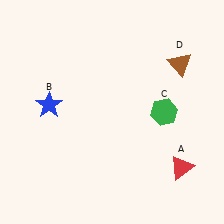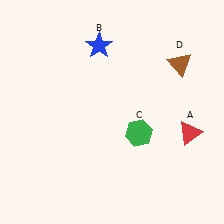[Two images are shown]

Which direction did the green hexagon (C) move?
The green hexagon (C) moved left.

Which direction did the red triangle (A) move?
The red triangle (A) moved up.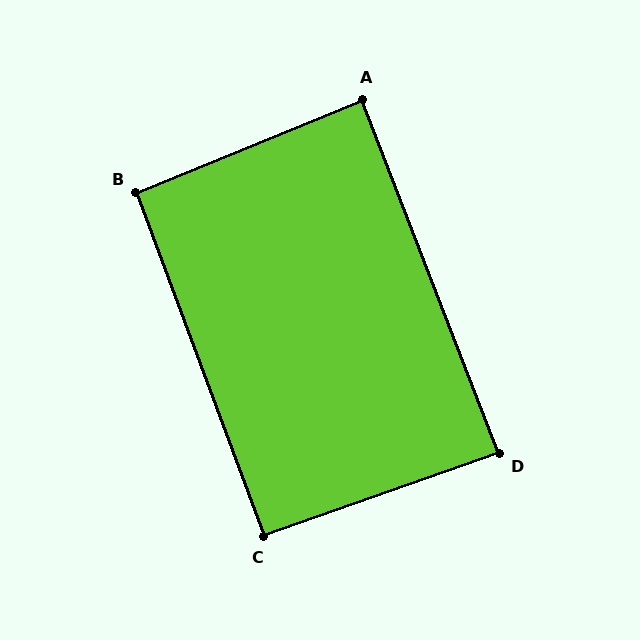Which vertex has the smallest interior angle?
D, at approximately 88 degrees.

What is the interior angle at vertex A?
Approximately 89 degrees (approximately right).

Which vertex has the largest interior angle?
B, at approximately 92 degrees.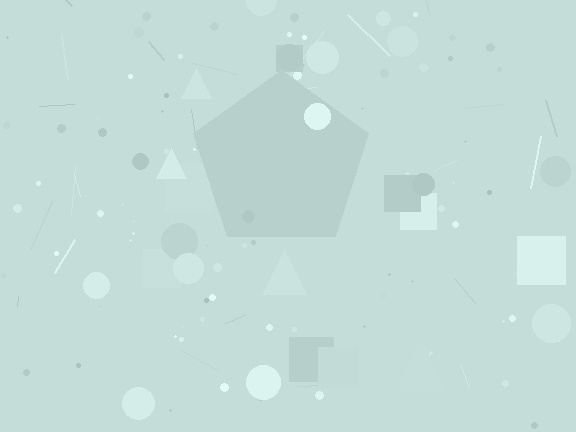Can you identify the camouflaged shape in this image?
The camouflaged shape is a pentagon.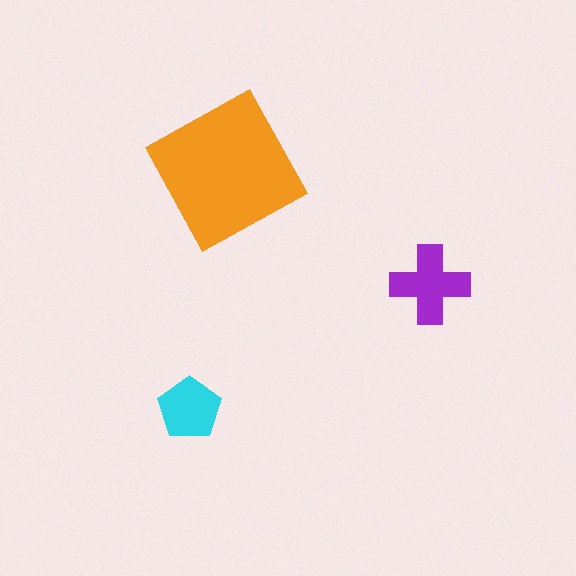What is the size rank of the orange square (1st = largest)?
1st.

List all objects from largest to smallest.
The orange square, the purple cross, the cyan pentagon.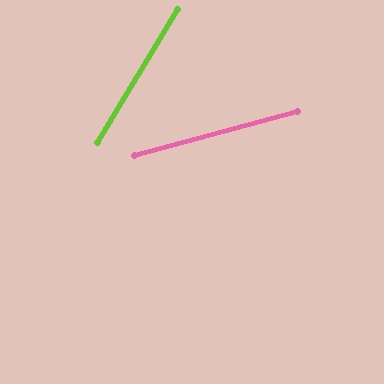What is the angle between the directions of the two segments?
Approximately 44 degrees.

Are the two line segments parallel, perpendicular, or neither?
Neither parallel nor perpendicular — they differ by about 44°.